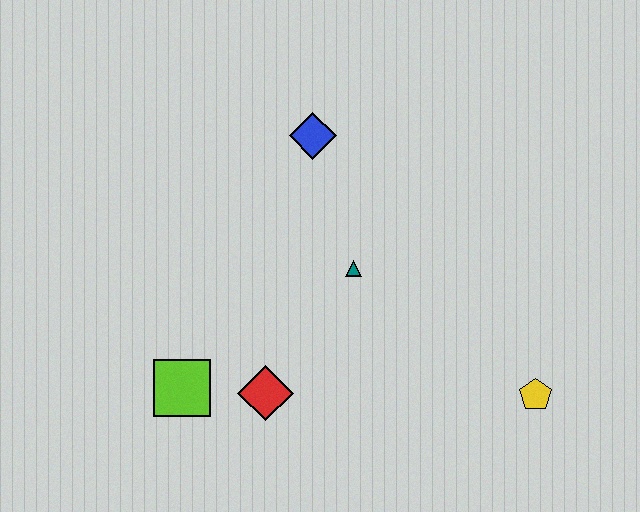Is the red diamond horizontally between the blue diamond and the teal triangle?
No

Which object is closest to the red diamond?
The lime square is closest to the red diamond.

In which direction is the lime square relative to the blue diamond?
The lime square is below the blue diamond.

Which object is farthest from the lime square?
The yellow pentagon is farthest from the lime square.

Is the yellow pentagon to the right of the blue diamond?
Yes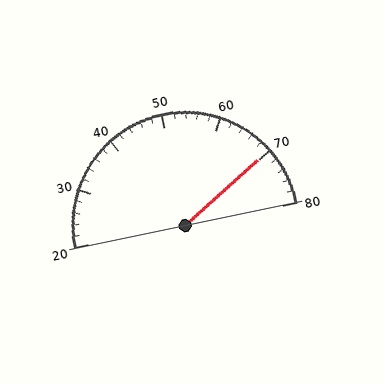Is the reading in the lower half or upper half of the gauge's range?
The reading is in the upper half of the range (20 to 80).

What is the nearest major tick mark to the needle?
The nearest major tick mark is 70.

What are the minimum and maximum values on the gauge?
The gauge ranges from 20 to 80.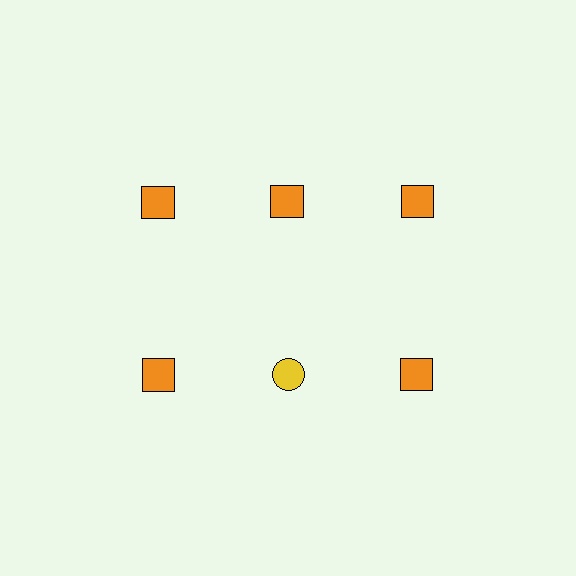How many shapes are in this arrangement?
There are 6 shapes arranged in a grid pattern.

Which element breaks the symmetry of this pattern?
The yellow circle in the second row, second from left column breaks the symmetry. All other shapes are orange squares.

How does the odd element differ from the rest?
It differs in both color (yellow instead of orange) and shape (circle instead of square).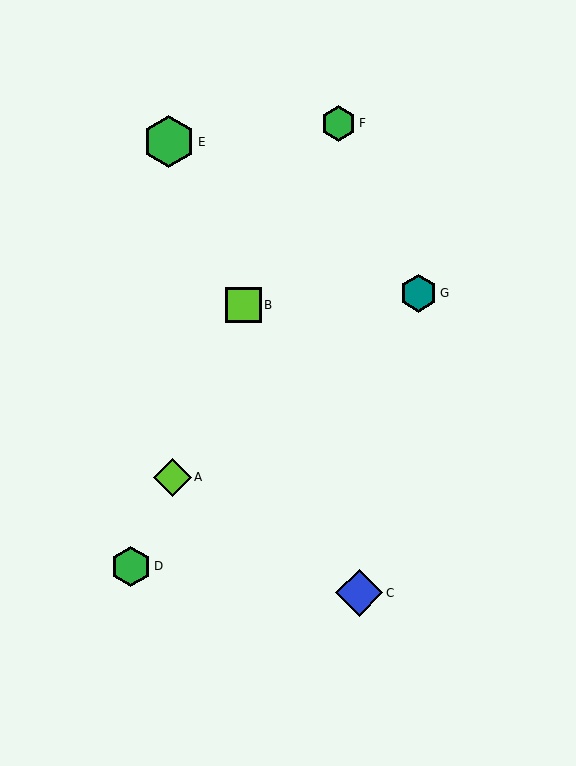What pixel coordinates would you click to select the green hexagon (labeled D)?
Click at (131, 566) to select the green hexagon D.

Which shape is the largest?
The green hexagon (labeled E) is the largest.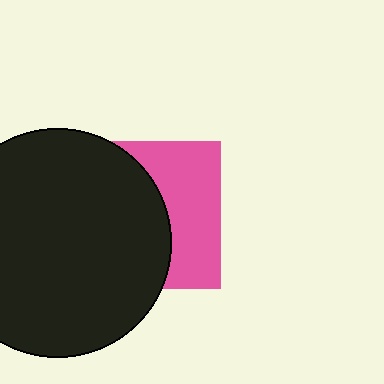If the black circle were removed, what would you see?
You would see the complete pink square.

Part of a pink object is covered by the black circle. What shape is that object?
It is a square.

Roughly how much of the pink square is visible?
A small part of it is visible (roughly 42%).